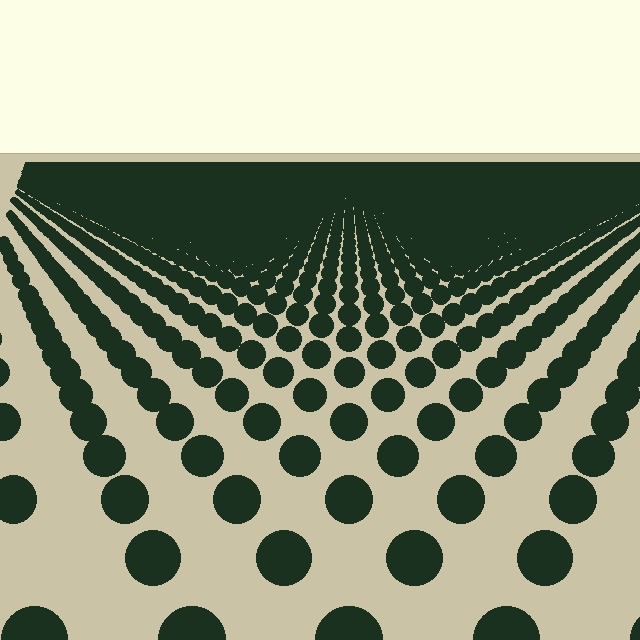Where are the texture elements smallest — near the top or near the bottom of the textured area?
Near the top.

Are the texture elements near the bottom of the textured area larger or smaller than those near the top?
Larger. Near the bottom, elements are closer to the viewer and appear at a bigger on-screen size.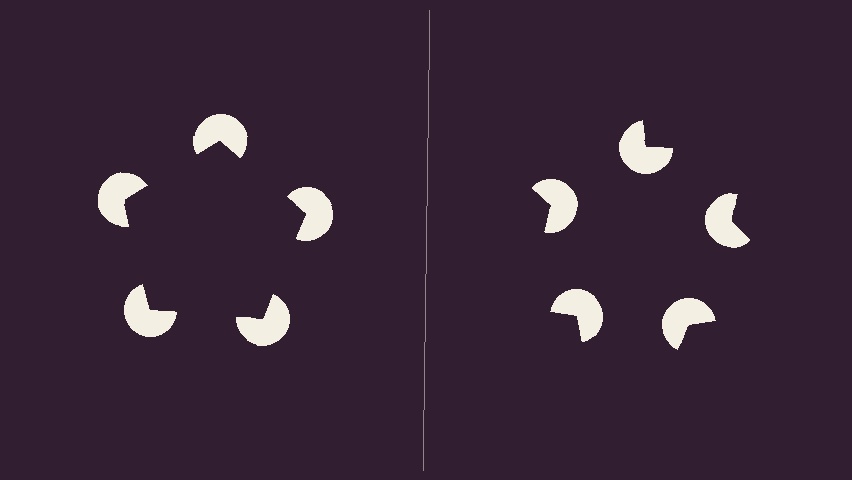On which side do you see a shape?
An illusory pentagon appears on the left side. On the right side the wedge cuts are rotated, so no coherent shape forms.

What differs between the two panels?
The pac-man discs are positioned identically on both sides; only the wedge orientations differ. On the left they align to a pentagon; on the right they are misaligned.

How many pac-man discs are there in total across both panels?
10 — 5 on each side.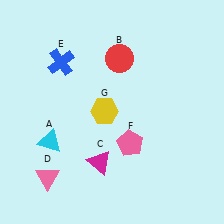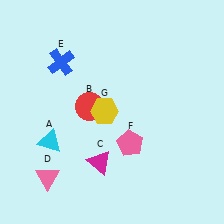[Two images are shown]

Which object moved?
The red circle (B) moved down.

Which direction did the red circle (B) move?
The red circle (B) moved down.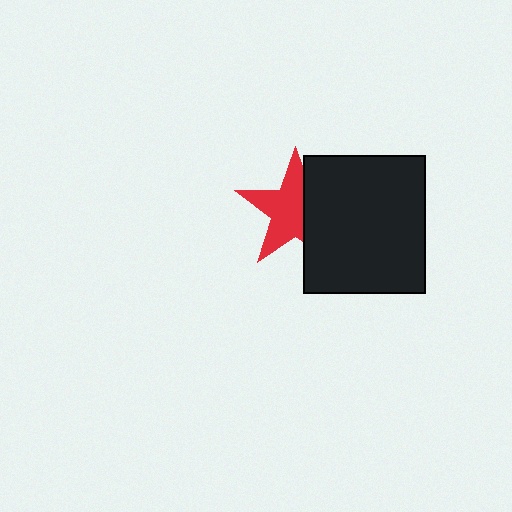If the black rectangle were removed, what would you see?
You would see the complete red star.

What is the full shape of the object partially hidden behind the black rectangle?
The partially hidden object is a red star.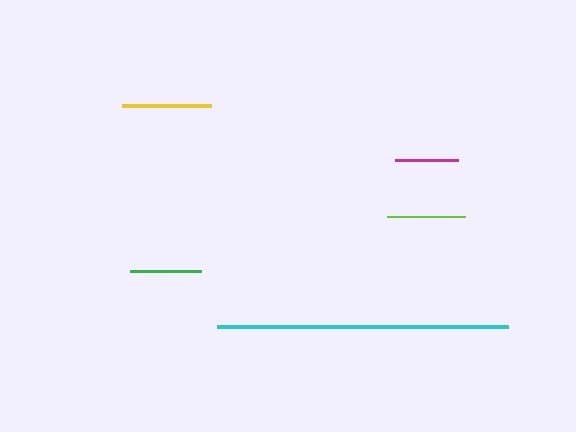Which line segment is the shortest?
The magenta line is the shortest at approximately 63 pixels.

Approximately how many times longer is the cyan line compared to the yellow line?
The cyan line is approximately 3.3 times the length of the yellow line.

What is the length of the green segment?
The green segment is approximately 71 pixels long.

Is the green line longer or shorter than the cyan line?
The cyan line is longer than the green line.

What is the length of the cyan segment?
The cyan segment is approximately 290 pixels long.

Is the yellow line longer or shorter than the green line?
The yellow line is longer than the green line.